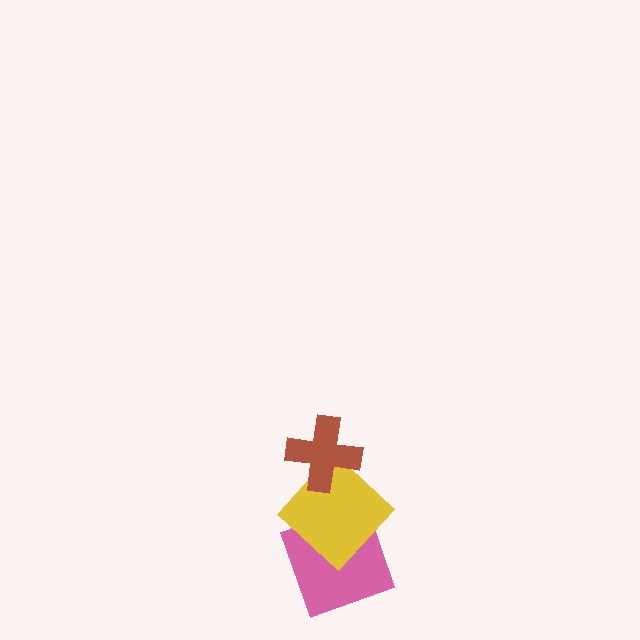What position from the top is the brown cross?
The brown cross is 1st from the top.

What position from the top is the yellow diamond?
The yellow diamond is 2nd from the top.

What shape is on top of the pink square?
The yellow diamond is on top of the pink square.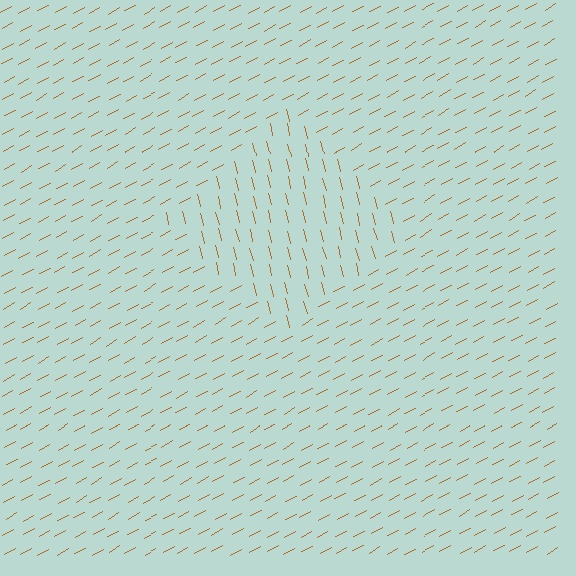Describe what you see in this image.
The image is filled with small brown line segments. A diamond region in the image has lines oriented differently from the surrounding lines, creating a visible texture boundary.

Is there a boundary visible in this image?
Yes, there is a texture boundary formed by a change in line orientation.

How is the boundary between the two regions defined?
The boundary is defined purely by a change in line orientation (approximately 75 degrees difference). All lines are the same color and thickness.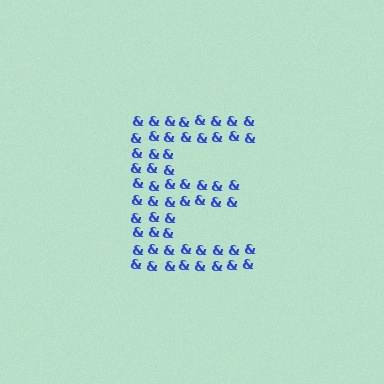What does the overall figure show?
The overall figure shows the letter E.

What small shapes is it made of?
It is made of small ampersands.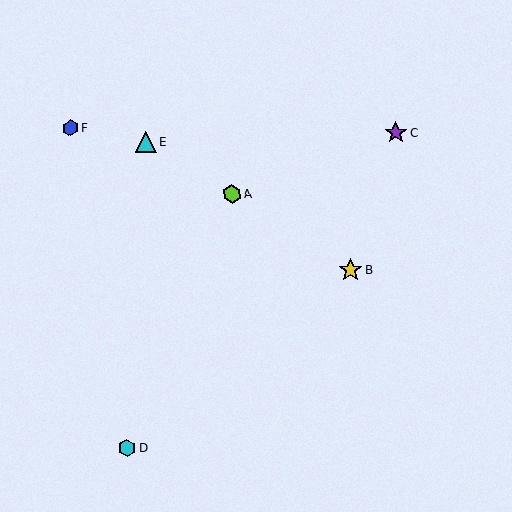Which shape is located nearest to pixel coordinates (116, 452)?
The cyan hexagon (labeled D) at (127, 448) is nearest to that location.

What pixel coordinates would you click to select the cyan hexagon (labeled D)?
Click at (127, 448) to select the cyan hexagon D.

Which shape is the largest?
The yellow star (labeled B) is the largest.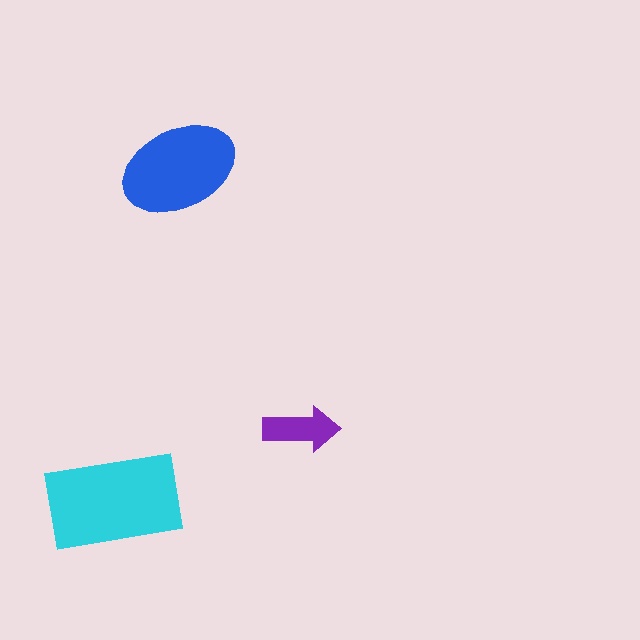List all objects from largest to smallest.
The cyan rectangle, the blue ellipse, the purple arrow.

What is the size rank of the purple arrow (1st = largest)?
3rd.